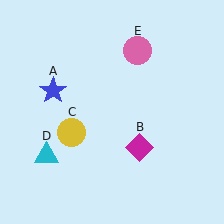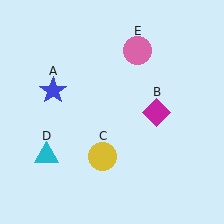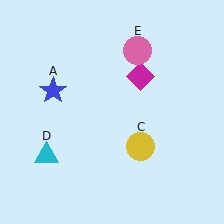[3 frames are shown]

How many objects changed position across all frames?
2 objects changed position: magenta diamond (object B), yellow circle (object C).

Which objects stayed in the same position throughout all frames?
Blue star (object A) and cyan triangle (object D) and pink circle (object E) remained stationary.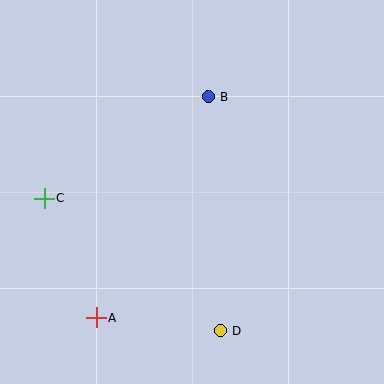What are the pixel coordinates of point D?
Point D is at (220, 331).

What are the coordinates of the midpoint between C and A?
The midpoint between C and A is at (70, 258).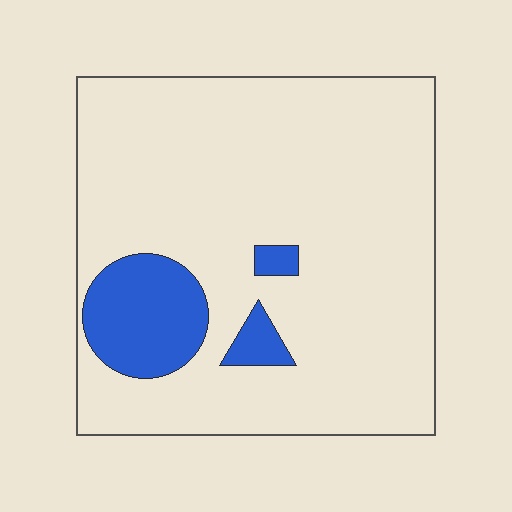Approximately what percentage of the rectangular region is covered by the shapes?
Approximately 15%.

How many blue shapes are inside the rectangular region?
3.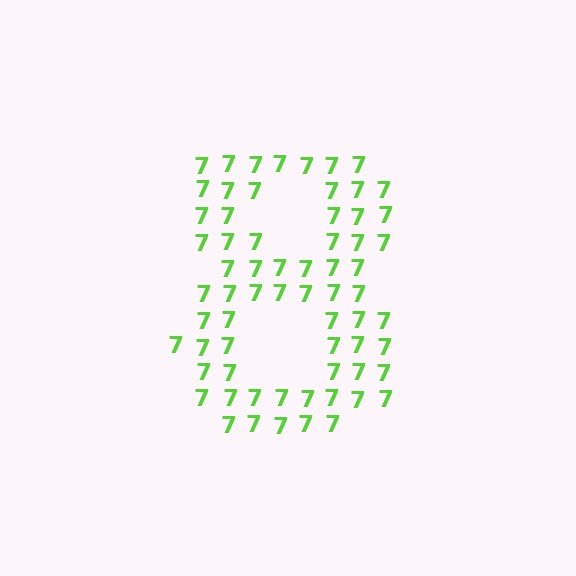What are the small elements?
The small elements are digit 7's.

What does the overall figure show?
The overall figure shows the digit 8.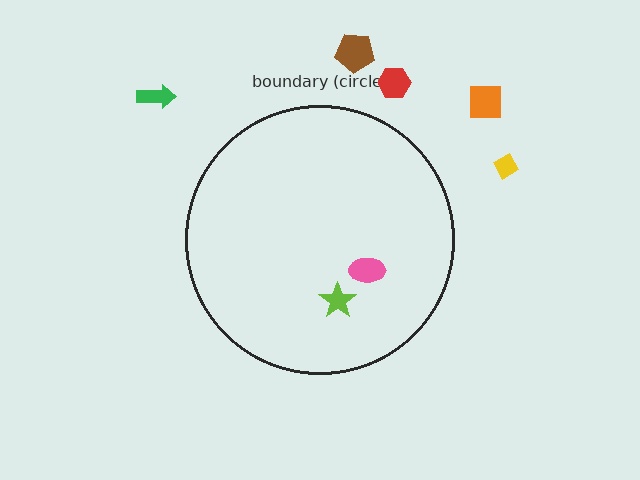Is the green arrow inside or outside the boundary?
Outside.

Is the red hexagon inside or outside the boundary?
Outside.